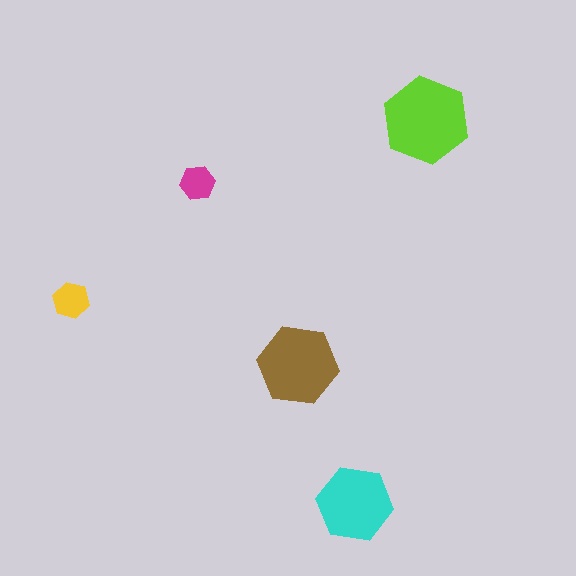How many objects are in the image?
There are 5 objects in the image.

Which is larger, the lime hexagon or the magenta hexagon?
The lime one.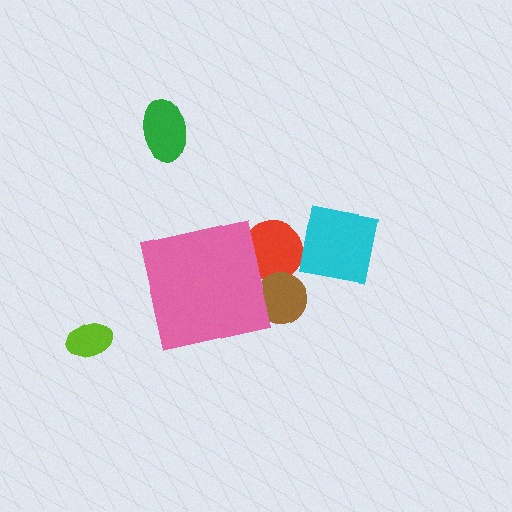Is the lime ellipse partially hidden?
No, the lime ellipse is fully visible.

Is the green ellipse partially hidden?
No, the green ellipse is fully visible.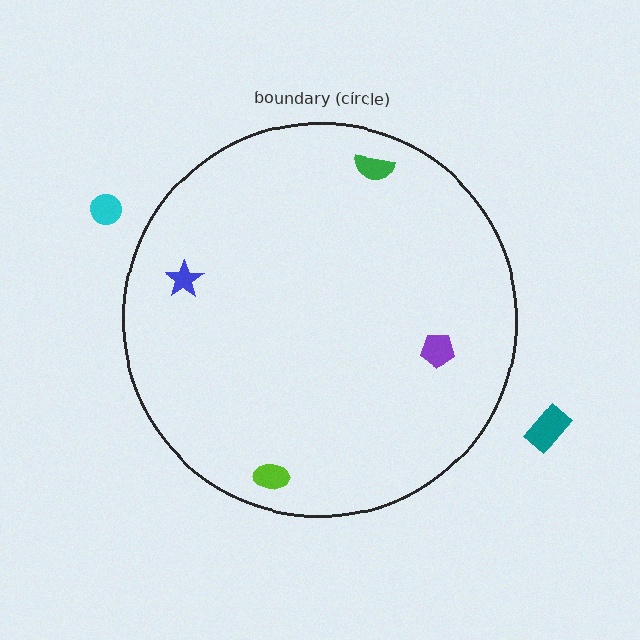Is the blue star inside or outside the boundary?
Inside.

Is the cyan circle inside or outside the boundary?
Outside.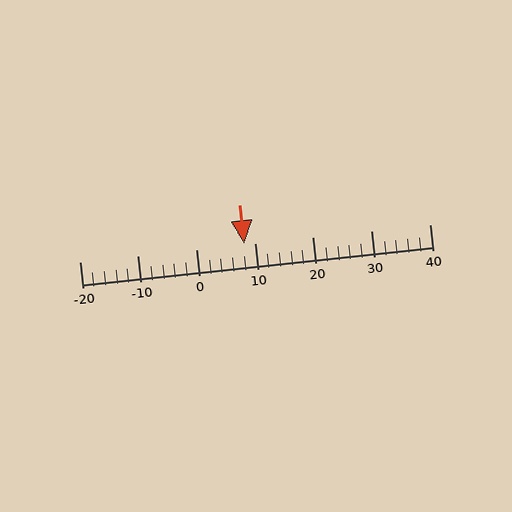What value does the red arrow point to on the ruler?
The red arrow points to approximately 8.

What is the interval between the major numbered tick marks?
The major tick marks are spaced 10 units apart.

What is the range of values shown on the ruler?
The ruler shows values from -20 to 40.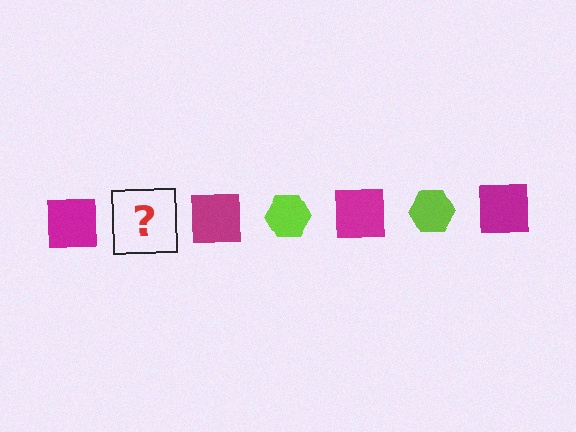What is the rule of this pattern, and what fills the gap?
The rule is that the pattern alternates between magenta square and lime hexagon. The gap should be filled with a lime hexagon.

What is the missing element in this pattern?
The missing element is a lime hexagon.